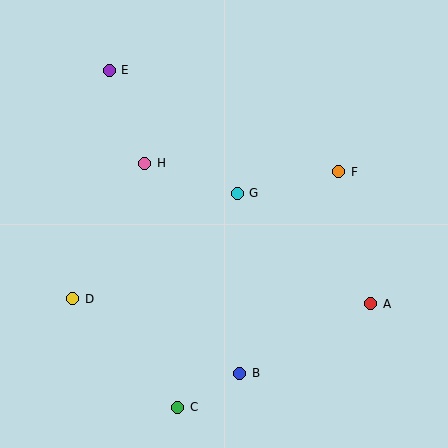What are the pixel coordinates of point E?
Point E is at (109, 70).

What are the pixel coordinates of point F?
Point F is at (339, 172).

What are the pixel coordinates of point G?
Point G is at (237, 193).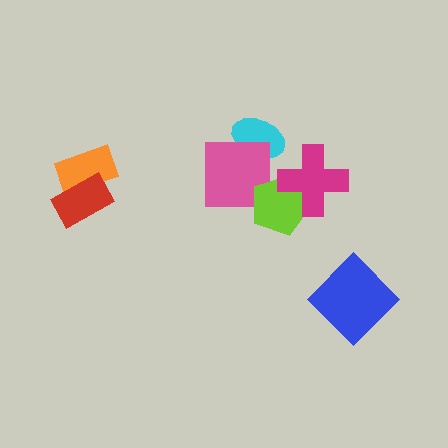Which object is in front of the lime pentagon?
The magenta cross is in front of the lime pentagon.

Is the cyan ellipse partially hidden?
Yes, it is partially covered by another shape.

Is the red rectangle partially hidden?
No, no other shape covers it.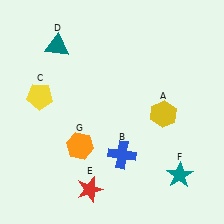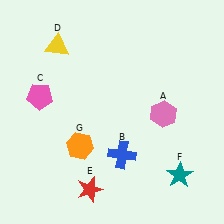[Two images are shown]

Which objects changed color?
A changed from yellow to pink. C changed from yellow to pink. D changed from teal to yellow.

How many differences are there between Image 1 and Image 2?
There are 3 differences between the two images.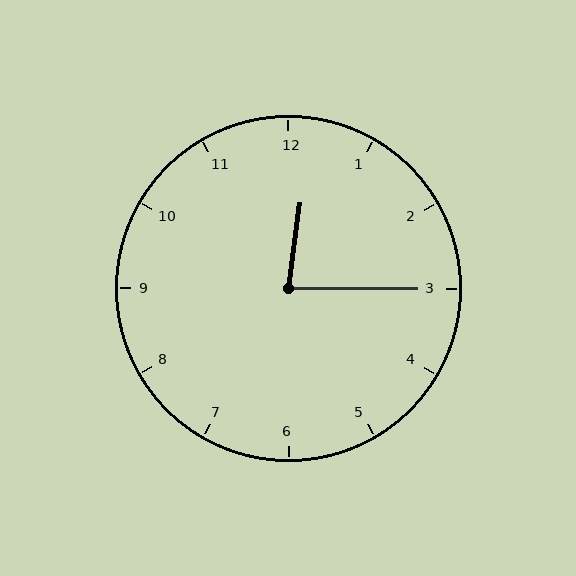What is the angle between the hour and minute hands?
Approximately 82 degrees.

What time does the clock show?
12:15.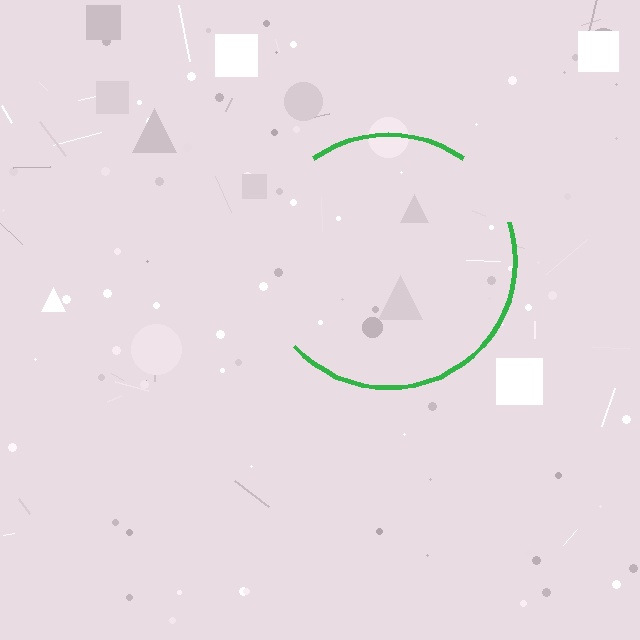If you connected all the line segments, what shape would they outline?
They would outline a circle.